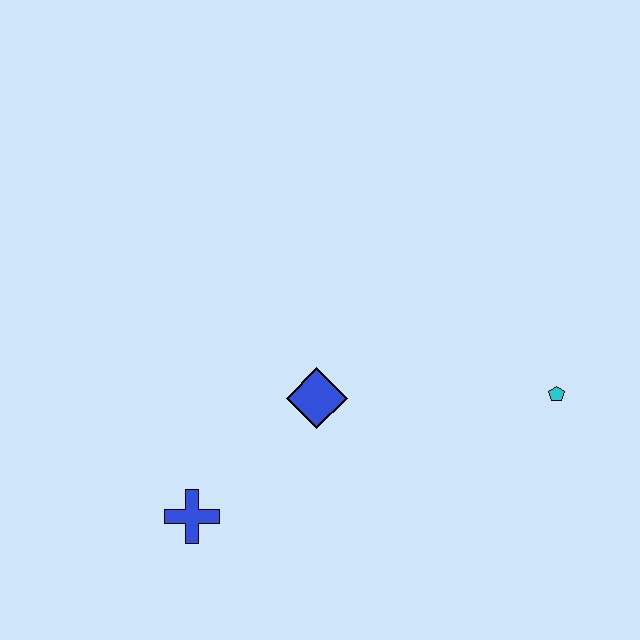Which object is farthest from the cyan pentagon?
The blue cross is farthest from the cyan pentagon.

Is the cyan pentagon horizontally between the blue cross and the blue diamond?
No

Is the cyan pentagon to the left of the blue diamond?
No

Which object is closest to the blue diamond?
The blue cross is closest to the blue diamond.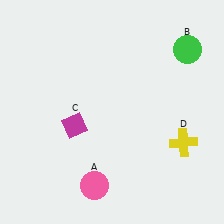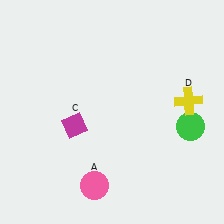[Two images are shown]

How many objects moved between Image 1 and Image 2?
2 objects moved between the two images.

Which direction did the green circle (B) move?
The green circle (B) moved down.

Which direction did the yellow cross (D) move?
The yellow cross (D) moved up.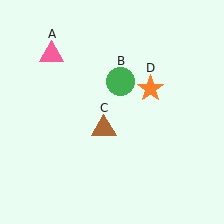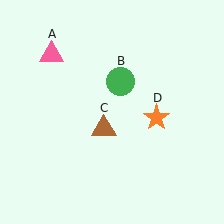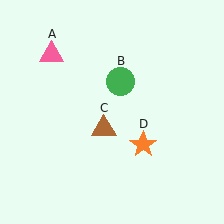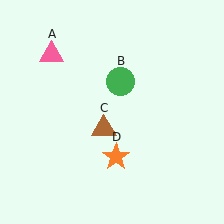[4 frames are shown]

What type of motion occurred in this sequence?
The orange star (object D) rotated clockwise around the center of the scene.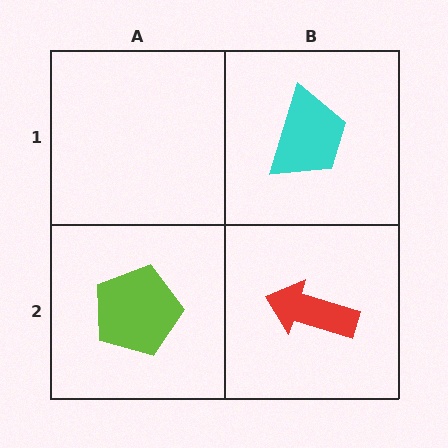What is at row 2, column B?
A red arrow.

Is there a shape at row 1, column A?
No, that cell is empty.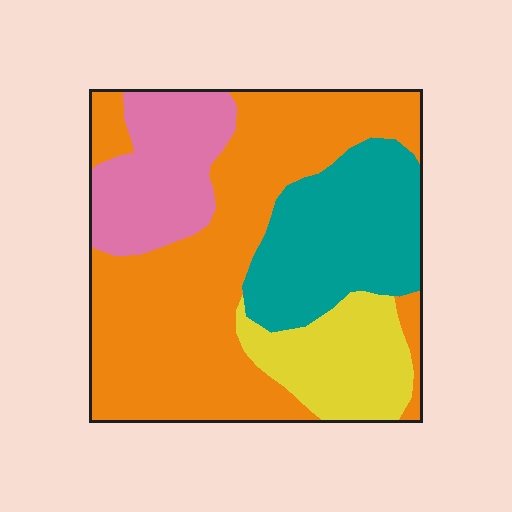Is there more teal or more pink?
Teal.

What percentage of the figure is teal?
Teal takes up less than a quarter of the figure.